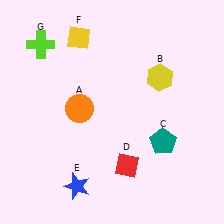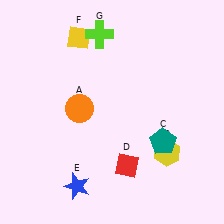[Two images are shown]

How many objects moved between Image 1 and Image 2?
2 objects moved between the two images.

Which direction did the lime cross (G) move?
The lime cross (G) moved right.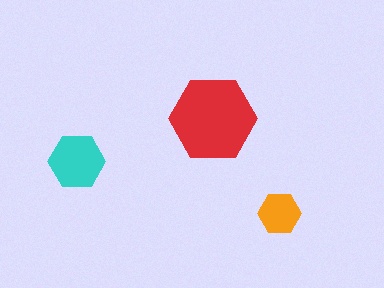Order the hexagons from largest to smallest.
the red one, the cyan one, the orange one.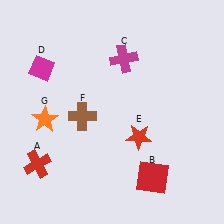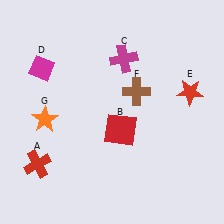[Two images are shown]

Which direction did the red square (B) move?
The red square (B) moved up.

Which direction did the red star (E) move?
The red star (E) moved right.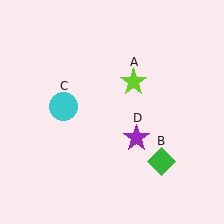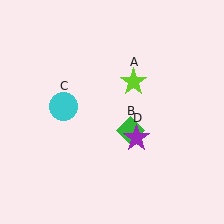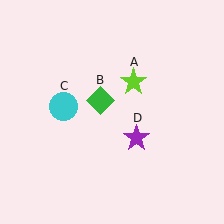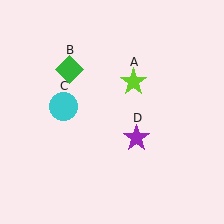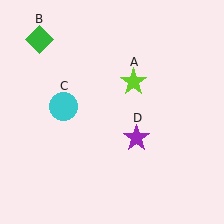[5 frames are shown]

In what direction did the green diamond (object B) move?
The green diamond (object B) moved up and to the left.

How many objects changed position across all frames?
1 object changed position: green diamond (object B).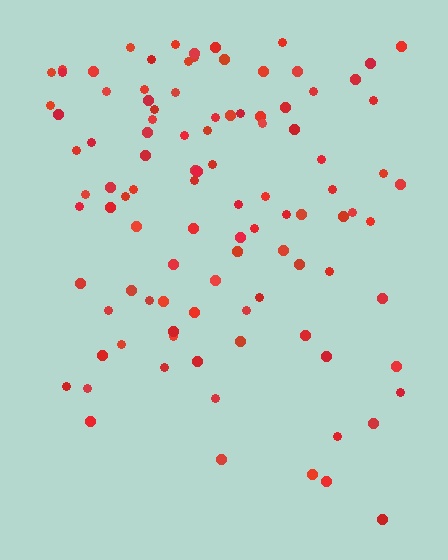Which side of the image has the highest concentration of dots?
The top.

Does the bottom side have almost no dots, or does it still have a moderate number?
Still a moderate number, just noticeably fewer than the top.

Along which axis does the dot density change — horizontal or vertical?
Vertical.